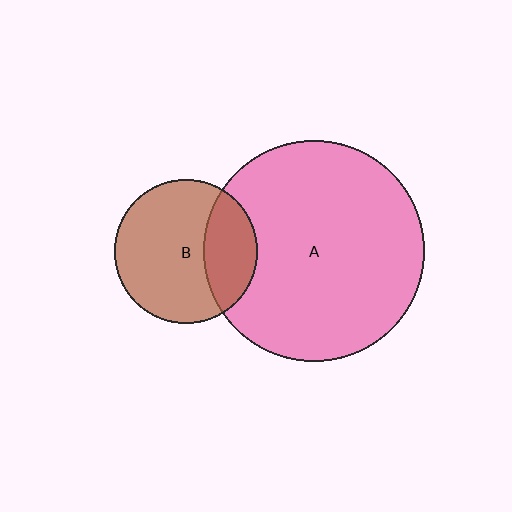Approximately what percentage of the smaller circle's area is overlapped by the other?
Approximately 30%.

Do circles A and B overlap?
Yes.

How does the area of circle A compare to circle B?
Approximately 2.4 times.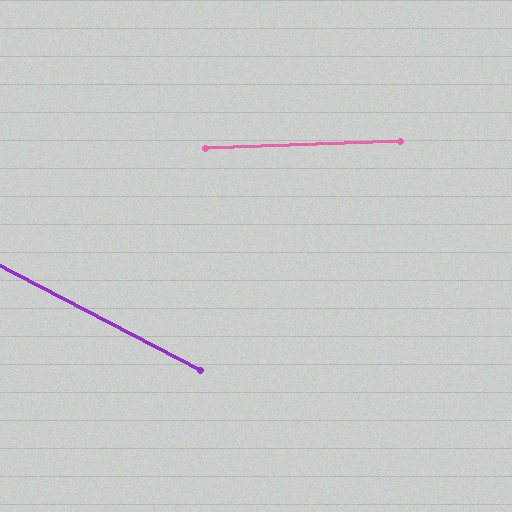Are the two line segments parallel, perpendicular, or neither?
Neither parallel nor perpendicular — they differ by about 29°.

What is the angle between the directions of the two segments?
Approximately 29 degrees.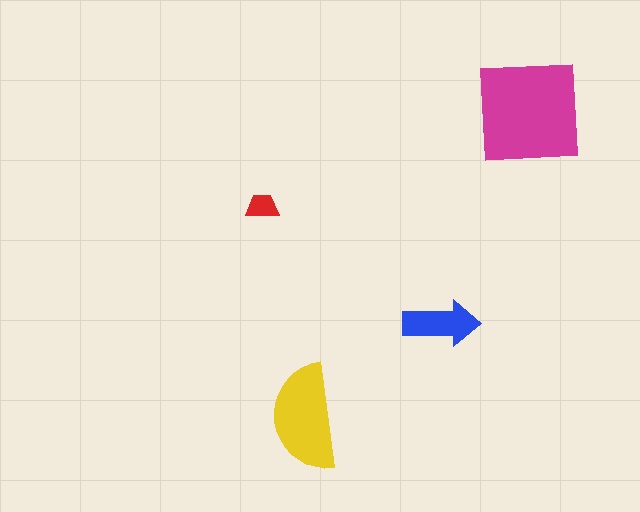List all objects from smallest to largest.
The red trapezoid, the blue arrow, the yellow semicircle, the magenta square.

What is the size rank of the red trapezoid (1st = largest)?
4th.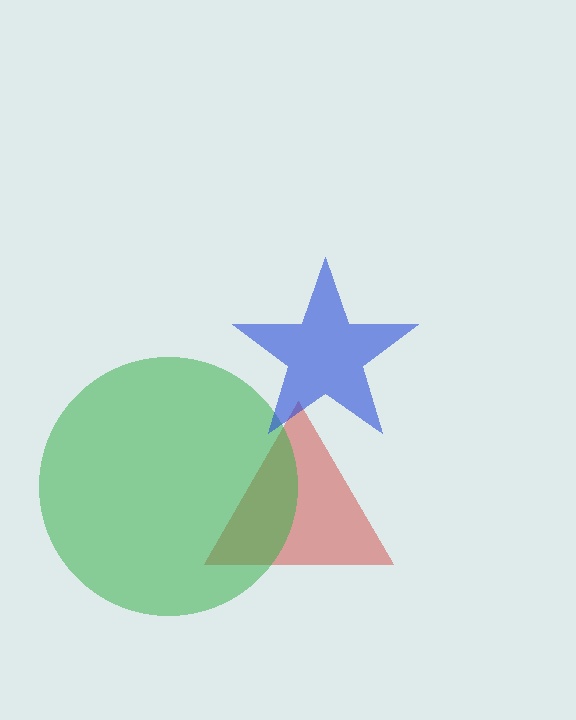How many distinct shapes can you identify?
There are 3 distinct shapes: a red triangle, a green circle, a blue star.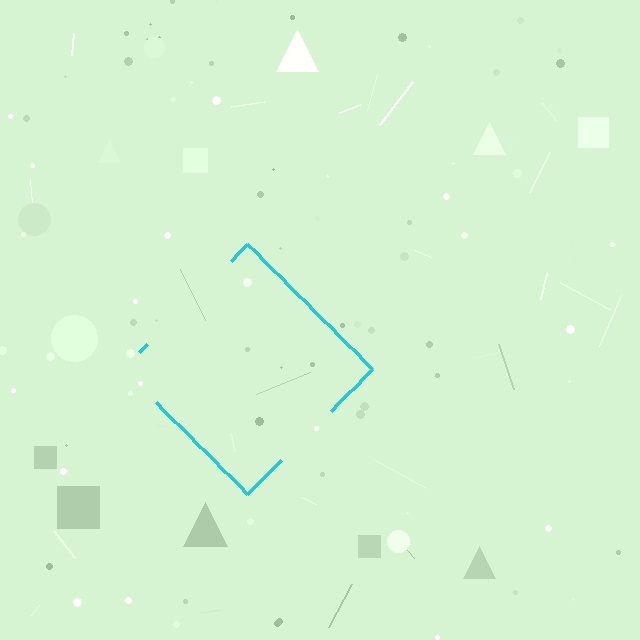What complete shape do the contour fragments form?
The contour fragments form a diamond.